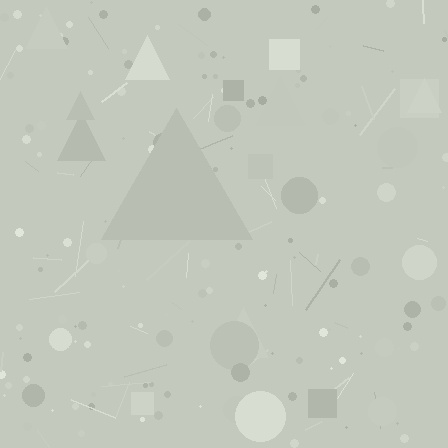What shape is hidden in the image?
A triangle is hidden in the image.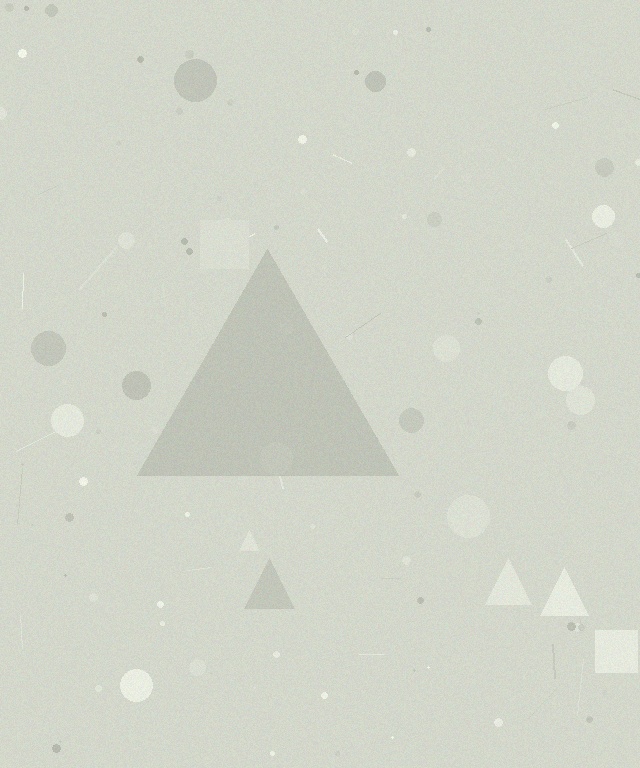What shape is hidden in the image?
A triangle is hidden in the image.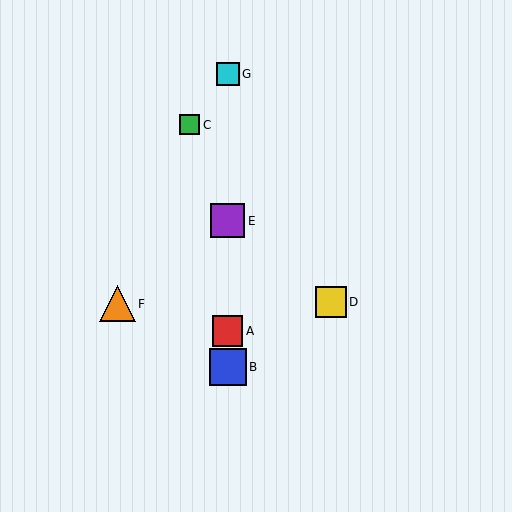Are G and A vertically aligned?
Yes, both are at x≈228.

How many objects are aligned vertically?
4 objects (A, B, E, G) are aligned vertically.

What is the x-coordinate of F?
Object F is at x≈117.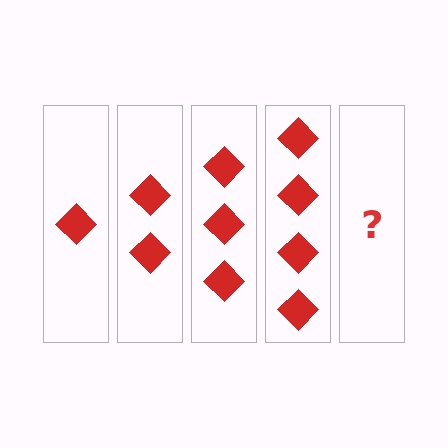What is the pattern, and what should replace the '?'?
The pattern is that each step adds one more diamond. The '?' should be 5 diamonds.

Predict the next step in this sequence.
The next step is 5 diamonds.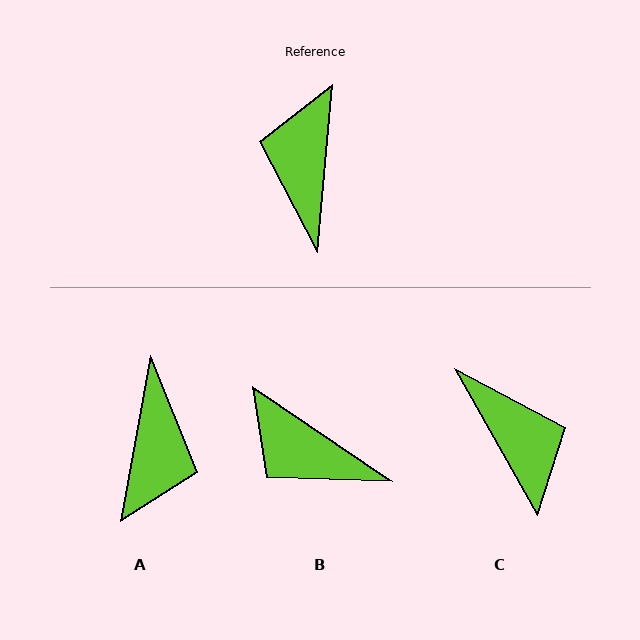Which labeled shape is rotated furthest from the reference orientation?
A, about 175 degrees away.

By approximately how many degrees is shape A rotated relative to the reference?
Approximately 175 degrees counter-clockwise.